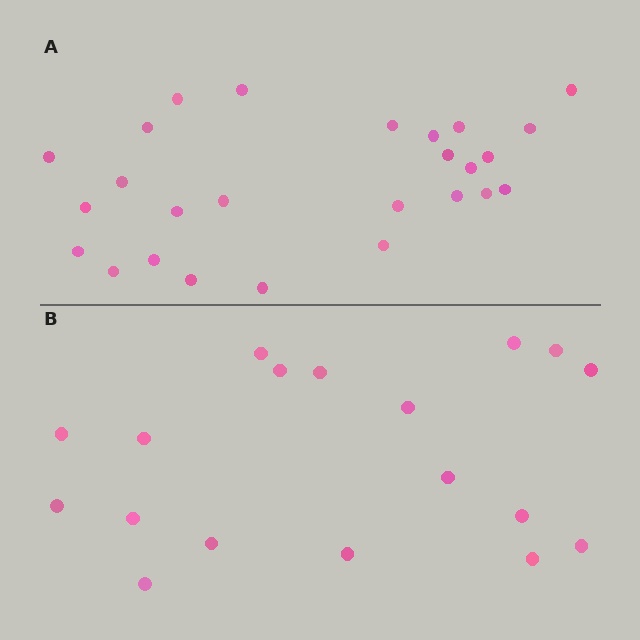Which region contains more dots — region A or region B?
Region A (the top region) has more dots.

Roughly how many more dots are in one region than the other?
Region A has roughly 8 or so more dots than region B.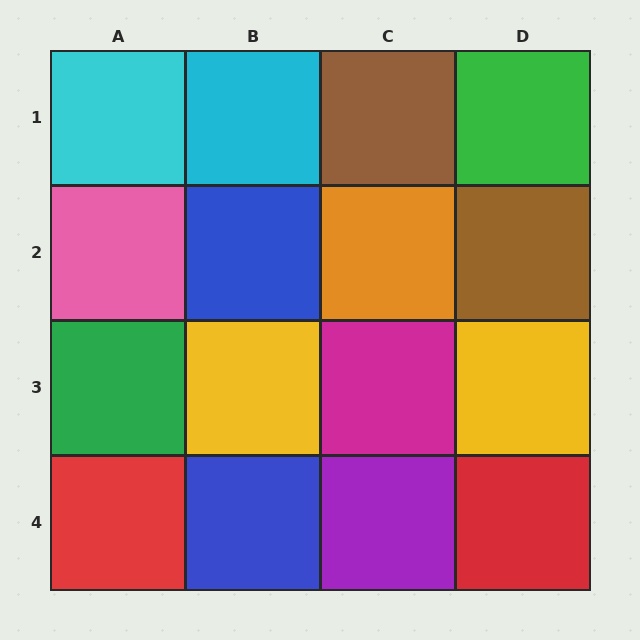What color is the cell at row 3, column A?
Green.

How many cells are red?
2 cells are red.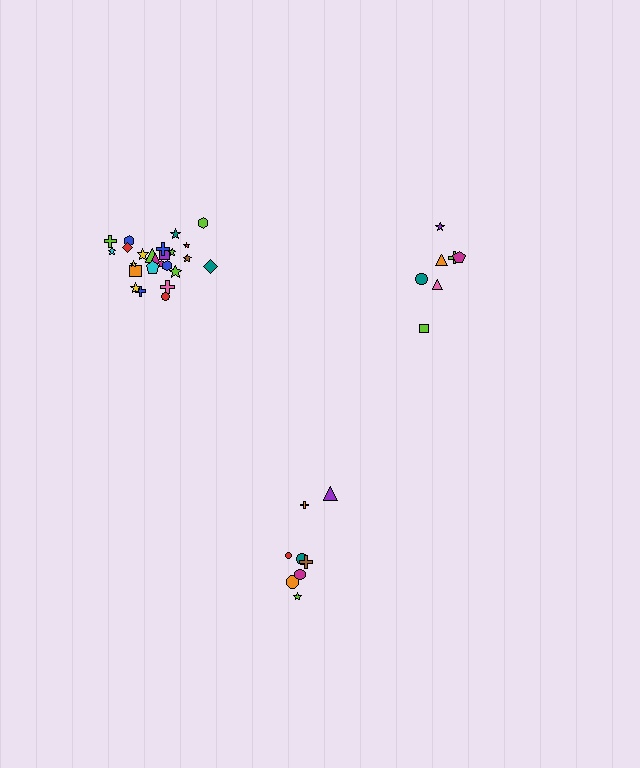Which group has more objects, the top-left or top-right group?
The top-left group.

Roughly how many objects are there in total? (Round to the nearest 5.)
Roughly 40 objects in total.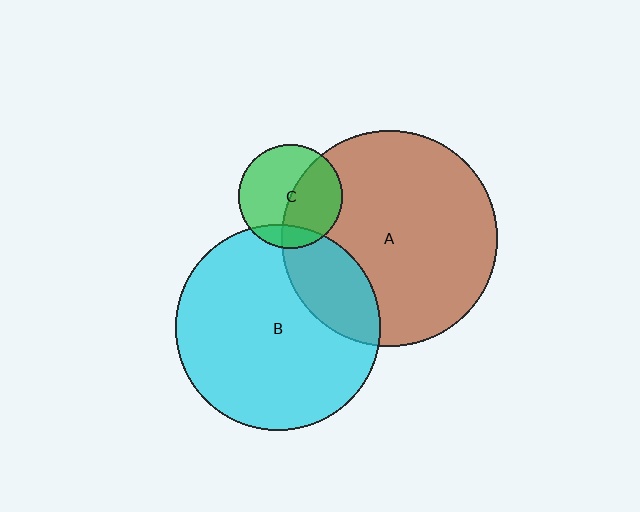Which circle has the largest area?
Circle A (brown).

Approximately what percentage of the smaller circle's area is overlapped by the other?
Approximately 20%.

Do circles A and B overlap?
Yes.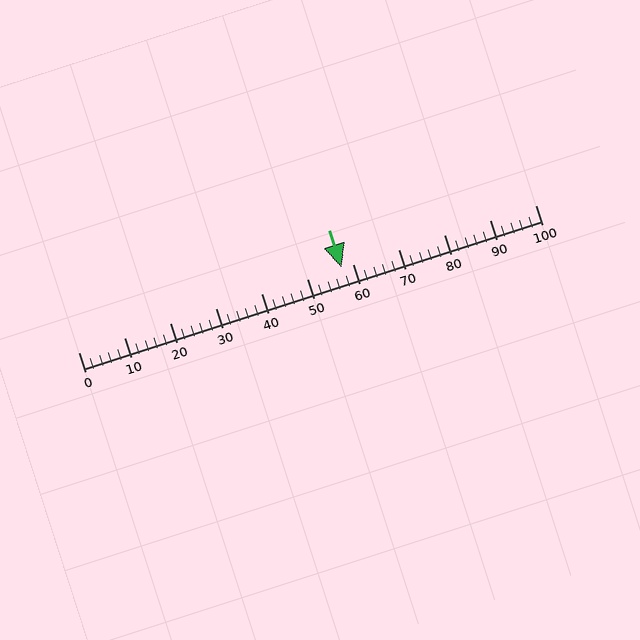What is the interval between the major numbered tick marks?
The major tick marks are spaced 10 units apart.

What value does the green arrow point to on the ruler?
The green arrow points to approximately 58.